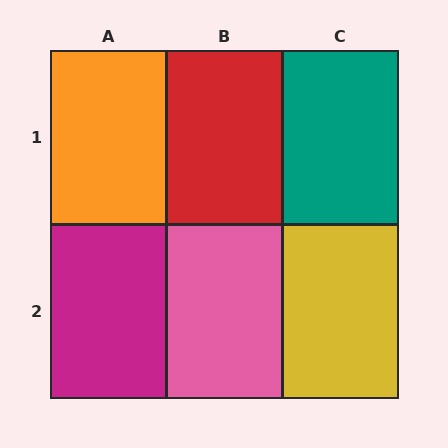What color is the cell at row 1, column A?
Orange.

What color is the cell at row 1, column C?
Teal.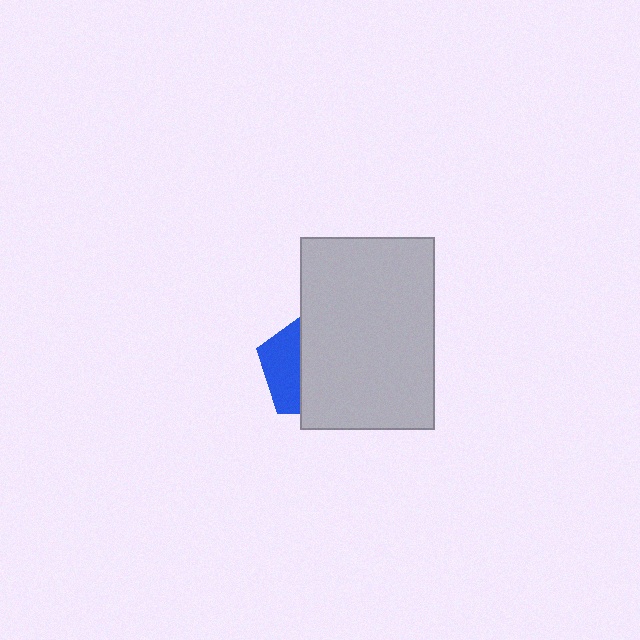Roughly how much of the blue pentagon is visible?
A small part of it is visible (roughly 35%).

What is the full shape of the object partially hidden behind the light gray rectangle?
The partially hidden object is a blue pentagon.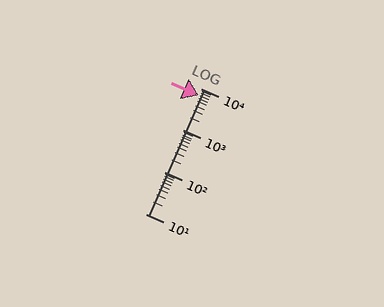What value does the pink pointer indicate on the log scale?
The pointer indicates approximately 6900.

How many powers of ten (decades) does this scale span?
The scale spans 3 decades, from 10 to 10000.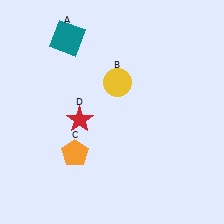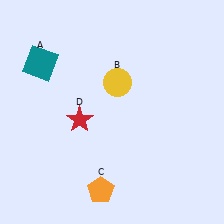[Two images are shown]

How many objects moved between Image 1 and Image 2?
2 objects moved between the two images.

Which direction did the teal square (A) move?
The teal square (A) moved left.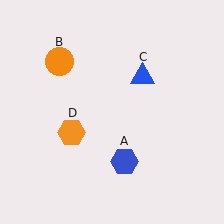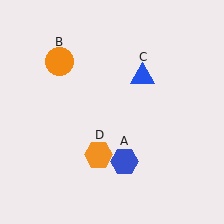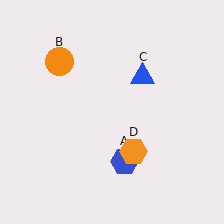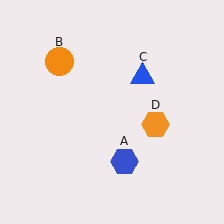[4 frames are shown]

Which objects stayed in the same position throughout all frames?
Blue hexagon (object A) and orange circle (object B) and blue triangle (object C) remained stationary.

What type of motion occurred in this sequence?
The orange hexagon (object D) rotated counterclockwise around the center of the scene.